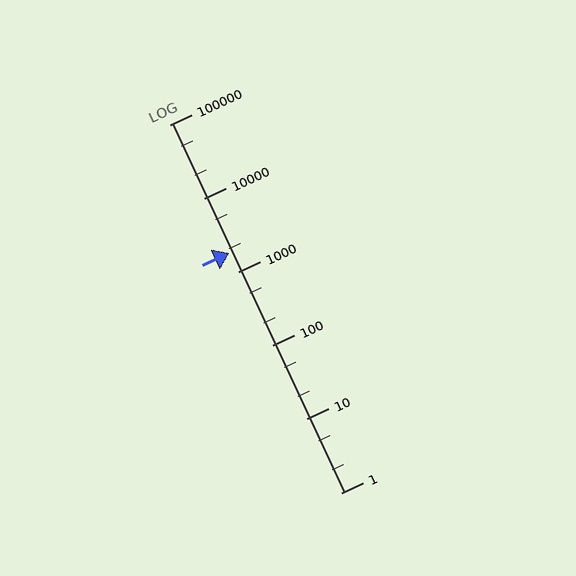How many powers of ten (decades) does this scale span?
The scale spans 5 decades, from 1 to 100000.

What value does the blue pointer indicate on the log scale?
The pointer indicates approximately 1800.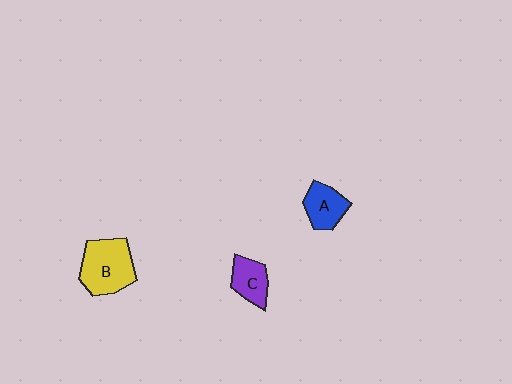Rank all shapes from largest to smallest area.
From largest to smallest: B (yellow), A (blue), C (purple).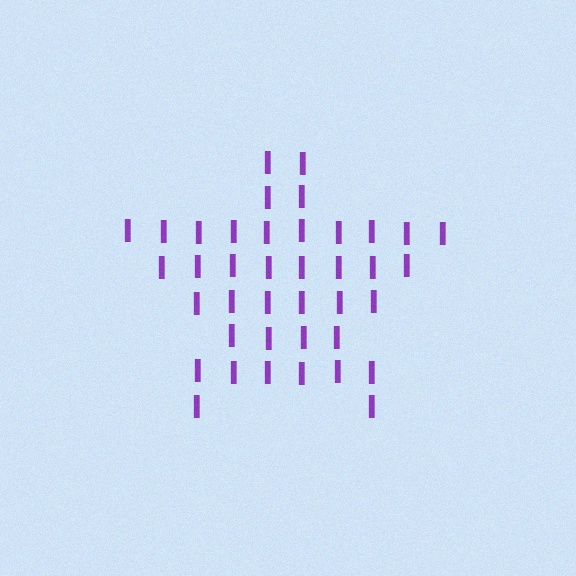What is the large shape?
The large shape is a star.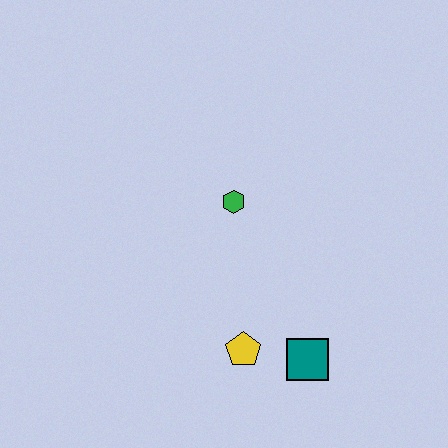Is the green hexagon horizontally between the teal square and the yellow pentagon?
No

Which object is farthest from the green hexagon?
The teal square is farthest from the green hexagon.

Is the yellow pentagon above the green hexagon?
No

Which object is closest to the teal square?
The yellow pentagon is closest to the teal square.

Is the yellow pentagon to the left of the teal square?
Yes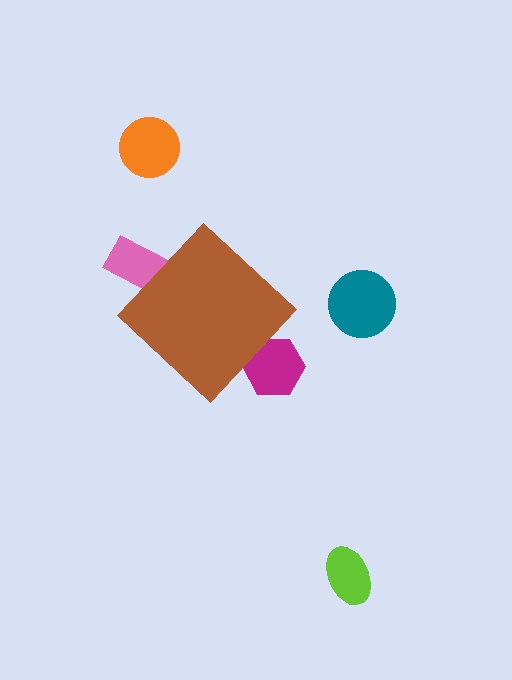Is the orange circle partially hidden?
No, the orange circle is fully visible.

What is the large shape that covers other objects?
A brown diamond.